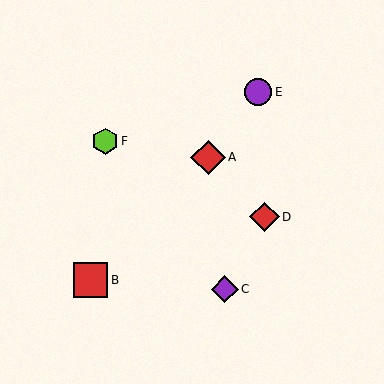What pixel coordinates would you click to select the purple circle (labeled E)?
Click at (258, 92) to select the purple circle E.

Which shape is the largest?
The red diamond (labeled A) is the largest.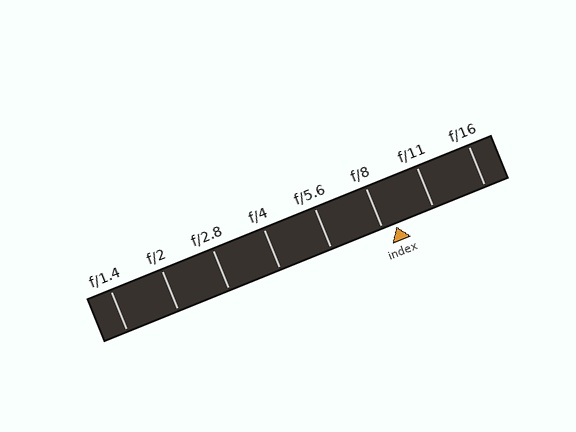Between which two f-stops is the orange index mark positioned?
The index mark is between f/8 and f/11.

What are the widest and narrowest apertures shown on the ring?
The widest aperture shown is f/1.4 and the narrowest is f/16.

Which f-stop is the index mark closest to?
The index mark is closest to f/8.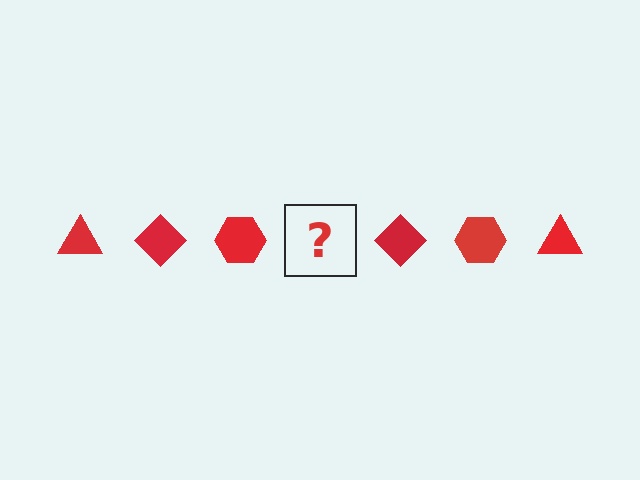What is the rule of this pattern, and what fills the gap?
The rule is that the pattern cycles through triangle, diamond, hexagon shapes in red. The gap should be filled with a red triangle.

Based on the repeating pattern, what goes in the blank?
The blank should be a red triangle.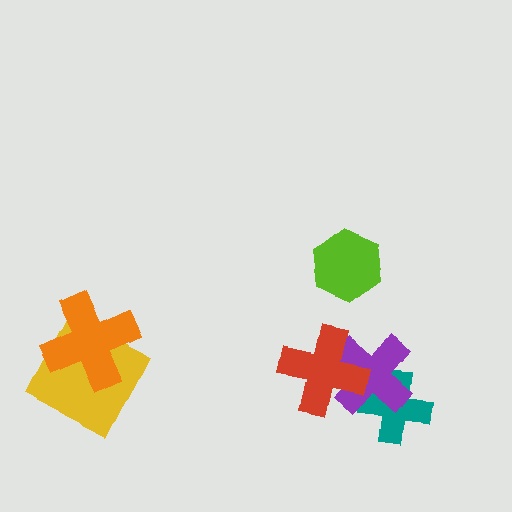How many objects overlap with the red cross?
1 object overlaps with the red cross.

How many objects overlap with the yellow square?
1 object overlaps with the yellow square.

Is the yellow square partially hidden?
Yes, it is partially covered by another shape.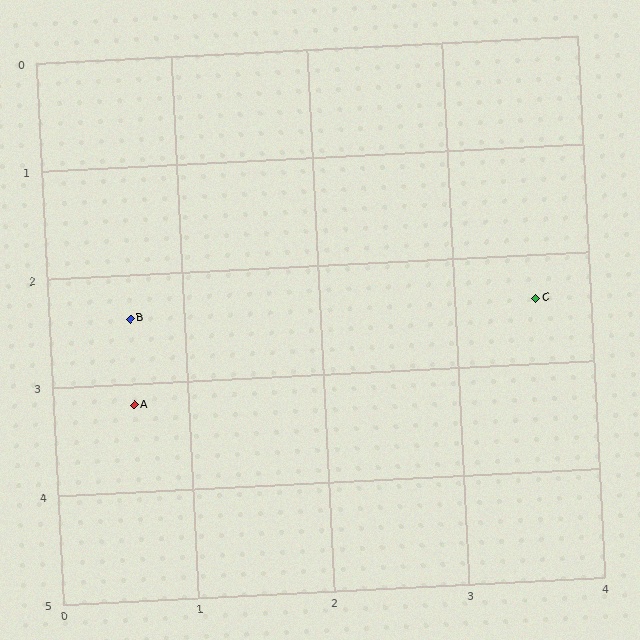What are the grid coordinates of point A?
Point A is at approximately (0.6, 3.2).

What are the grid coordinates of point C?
Point C is at approximately (3.6, 2.4).